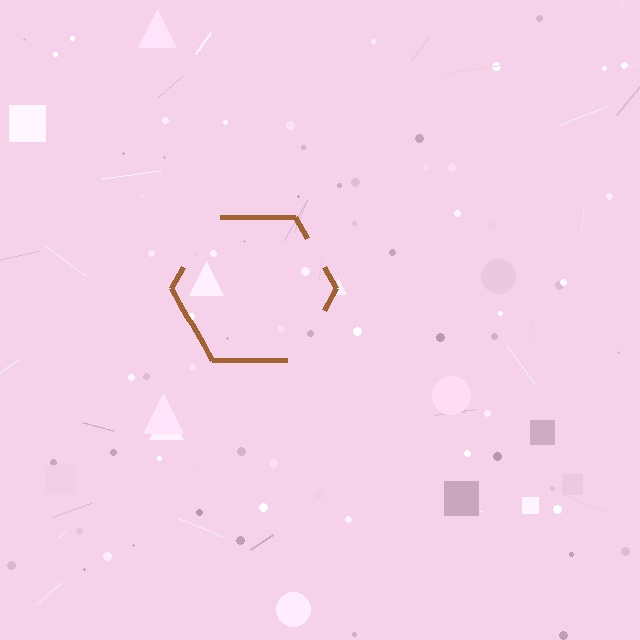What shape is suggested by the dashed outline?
The dashed outline suggests a hexagon.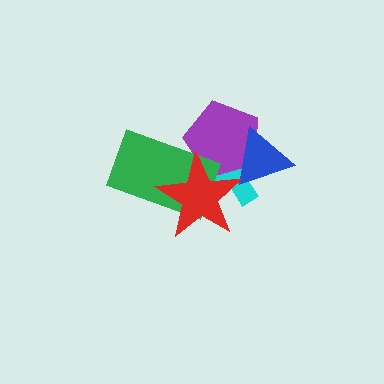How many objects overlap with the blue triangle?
3 objects overlap with the blue triangle.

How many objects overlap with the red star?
4 objects overlap with the red star.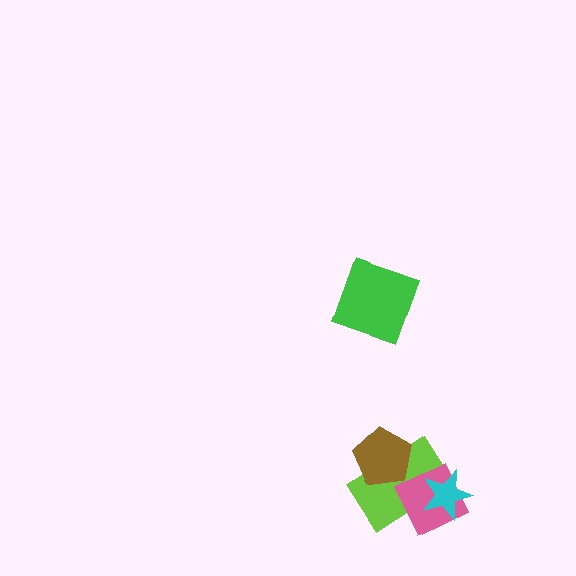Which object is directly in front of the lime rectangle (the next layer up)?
The pink diamond is directly in front of the lime rectangle.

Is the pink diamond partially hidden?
Yes, it is partially covered by another shape.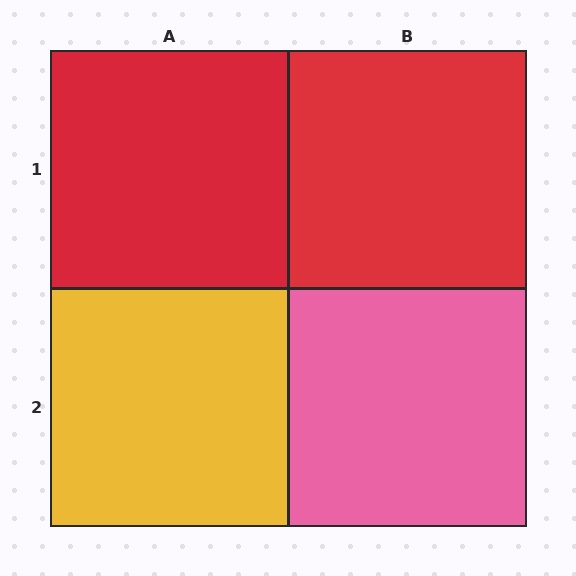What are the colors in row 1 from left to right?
Red, red.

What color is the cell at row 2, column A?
Yellow.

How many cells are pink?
1 cell is pink.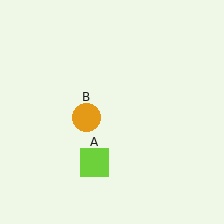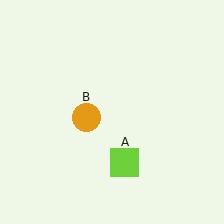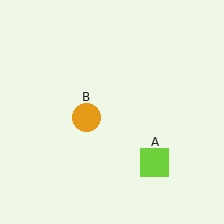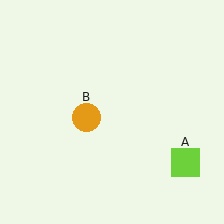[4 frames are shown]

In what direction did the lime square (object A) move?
The lime square (object A) moved right.